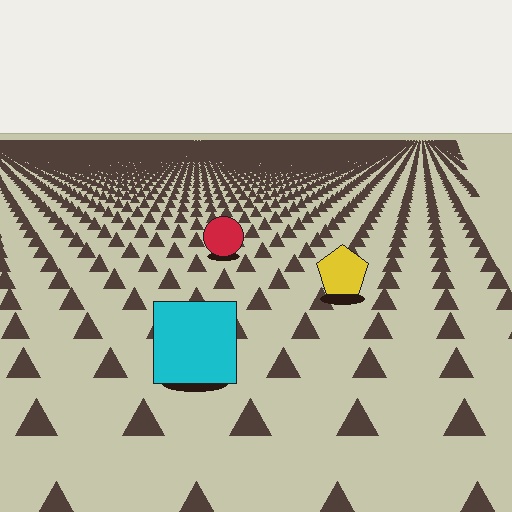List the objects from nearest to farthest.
From nearest to farthest: the cyan square, the yellow pentagon, the red circle.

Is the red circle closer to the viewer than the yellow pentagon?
No. The yellow pentagon is closer — you can tell from the texture gradient: the ground texture is coarser near it.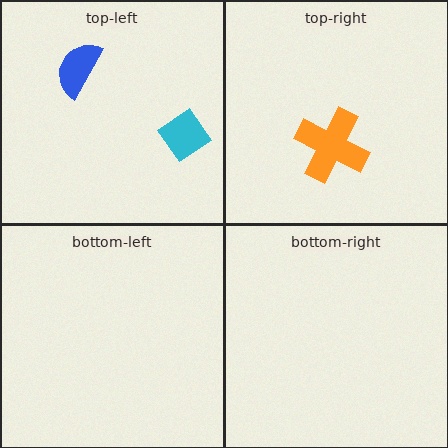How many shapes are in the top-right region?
1.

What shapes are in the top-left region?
The cyan diamond, the blue semicircle.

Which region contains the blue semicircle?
The top-left region.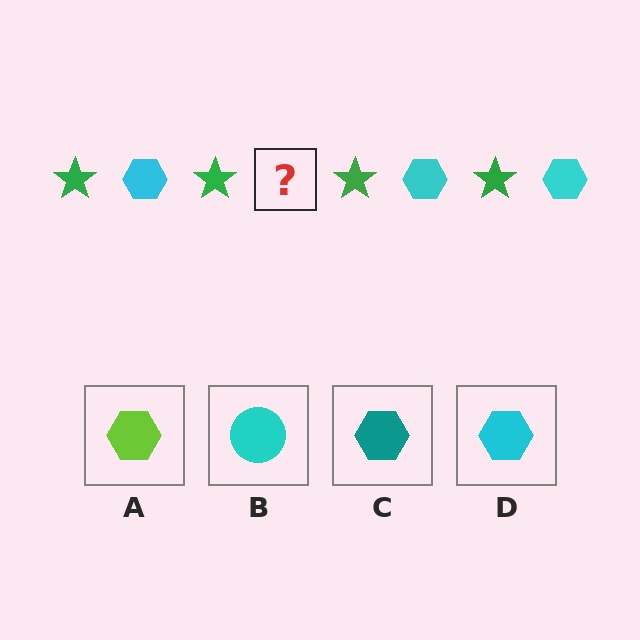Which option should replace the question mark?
Option D.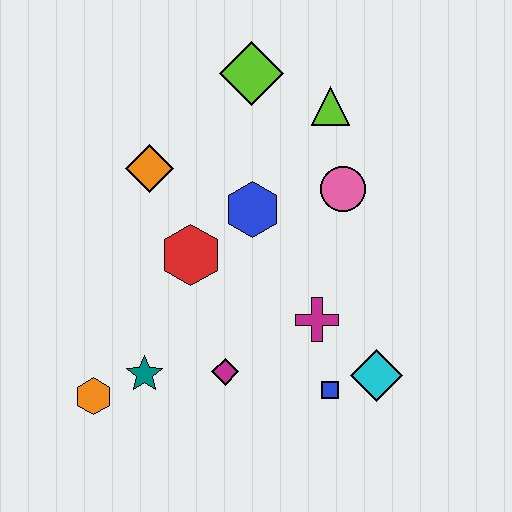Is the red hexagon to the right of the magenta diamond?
No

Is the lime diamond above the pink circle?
Yes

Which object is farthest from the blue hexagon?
The orange hexagon is farthest from the blue hexagon.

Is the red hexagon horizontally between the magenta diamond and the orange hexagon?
Yes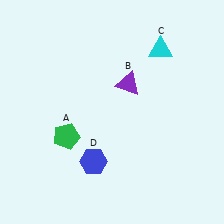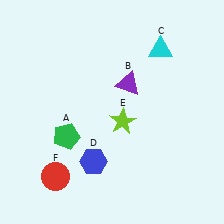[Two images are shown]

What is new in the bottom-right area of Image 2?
A lime star (E) was added in the bottom-right area of Image 2.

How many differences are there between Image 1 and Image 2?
There are 2 differences between the two images.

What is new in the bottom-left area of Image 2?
A red circle (F) was added in the bottom-left area of Image 2.